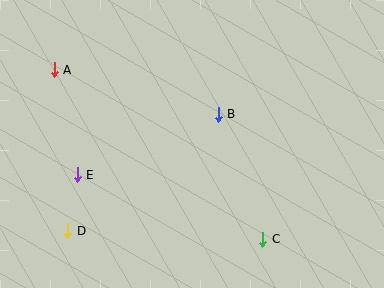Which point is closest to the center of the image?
Point B at (218, 114) is closest to the center.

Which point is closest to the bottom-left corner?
Point D is closest to the bottom-left corner.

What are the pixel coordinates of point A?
Point A is at (54, 70).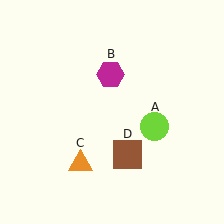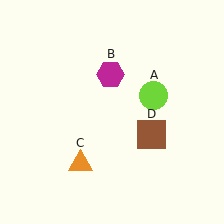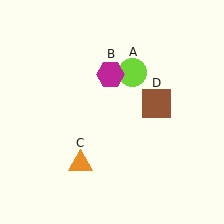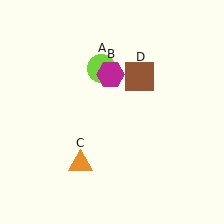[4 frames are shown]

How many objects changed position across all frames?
2 objects changed position: lime circle (object A), brown square (object D).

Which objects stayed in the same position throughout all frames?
Magenta hexagon (object B) and orange triangle (object C) remained stationary.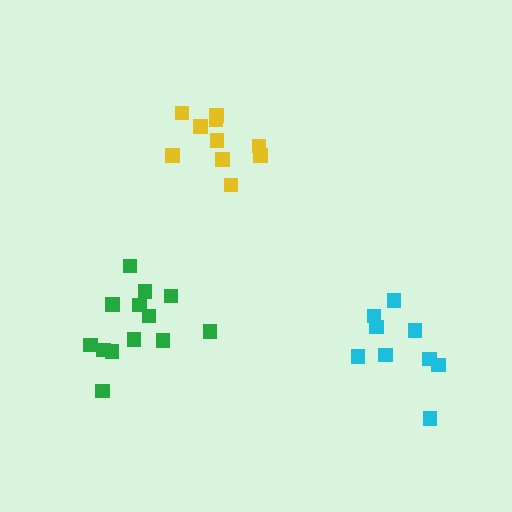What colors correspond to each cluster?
The clusters are colored: cyan, yellow, green.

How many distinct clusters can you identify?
There are 3 distinct clusters.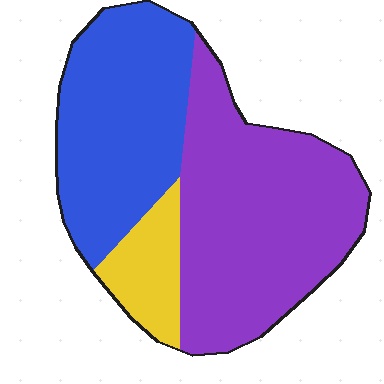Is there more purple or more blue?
Purple.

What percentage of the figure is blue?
Blue covers 38% of the figure.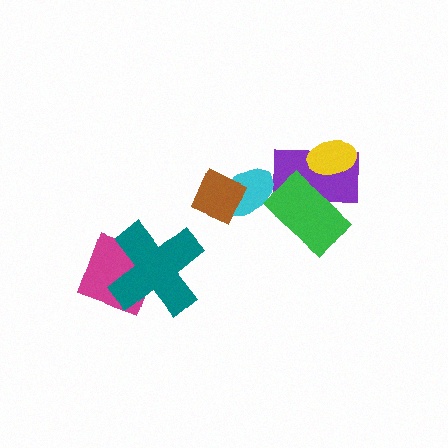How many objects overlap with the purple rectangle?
2 objects overlap with the purple rectangle.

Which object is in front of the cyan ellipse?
The brown diamond is in front of the cyan ellipse.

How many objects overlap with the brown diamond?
1 object overlaps with the brown diamond.